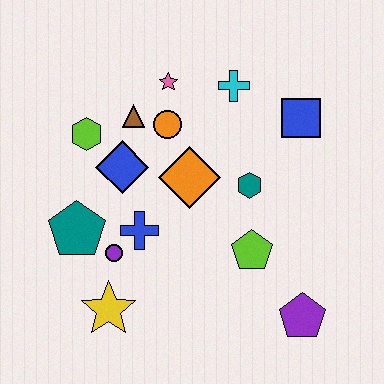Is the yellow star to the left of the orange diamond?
Yes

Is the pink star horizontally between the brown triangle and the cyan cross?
Yes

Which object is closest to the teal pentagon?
The purple circle is closest to the teal pentagon.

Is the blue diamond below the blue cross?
No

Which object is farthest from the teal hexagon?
The yellow star is farthest from the teal hexagon.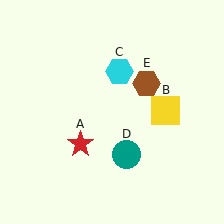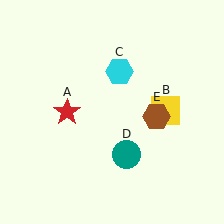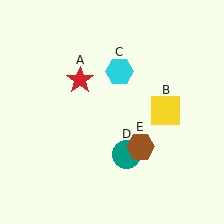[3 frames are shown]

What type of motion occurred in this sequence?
The red star (object A), brown hexagon (object E) rotated clockwise around the center of the scene.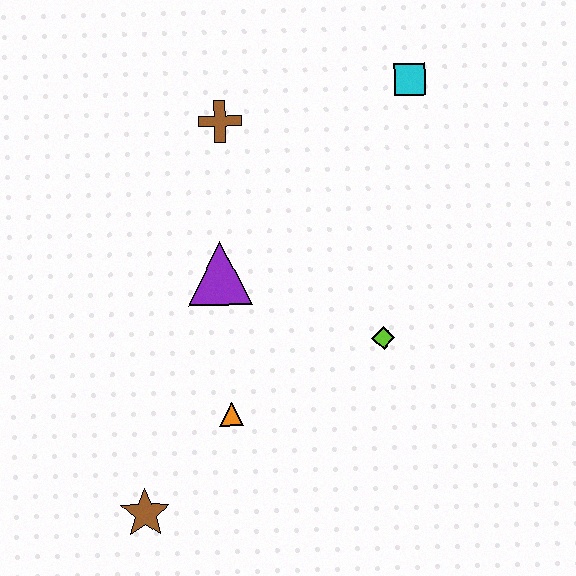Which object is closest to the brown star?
The orange triangle is closest to the brown star.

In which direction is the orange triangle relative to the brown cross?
The orange triangle is below the brown cross.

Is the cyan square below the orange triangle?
No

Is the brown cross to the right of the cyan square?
No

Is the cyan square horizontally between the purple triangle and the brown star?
No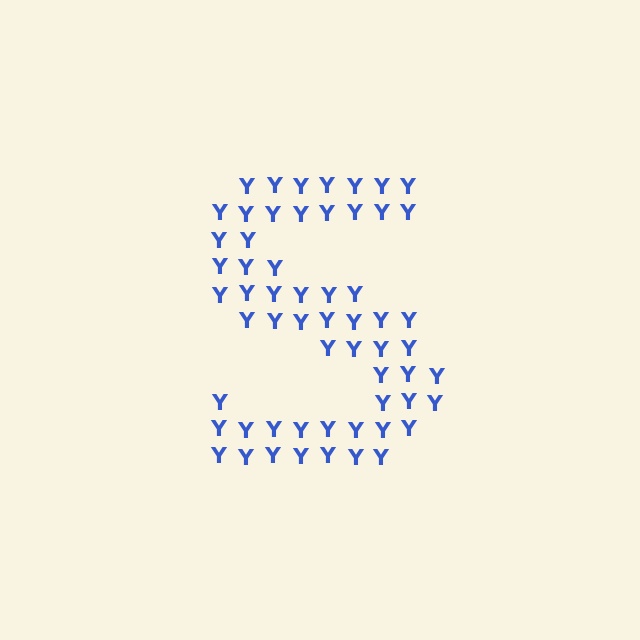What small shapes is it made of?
It is made of small letter Y's.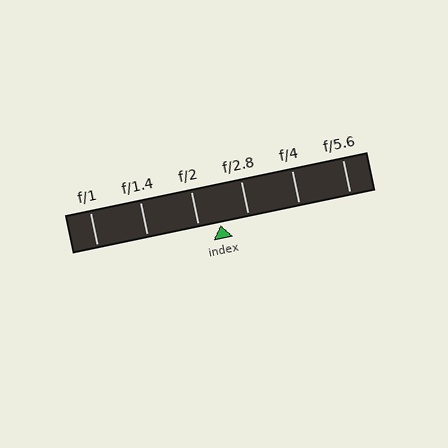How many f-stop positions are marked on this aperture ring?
There are 6 f-stop positions marked.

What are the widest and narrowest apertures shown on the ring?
The widest aperture shown is f/1 and the narrowest is f/5.6.